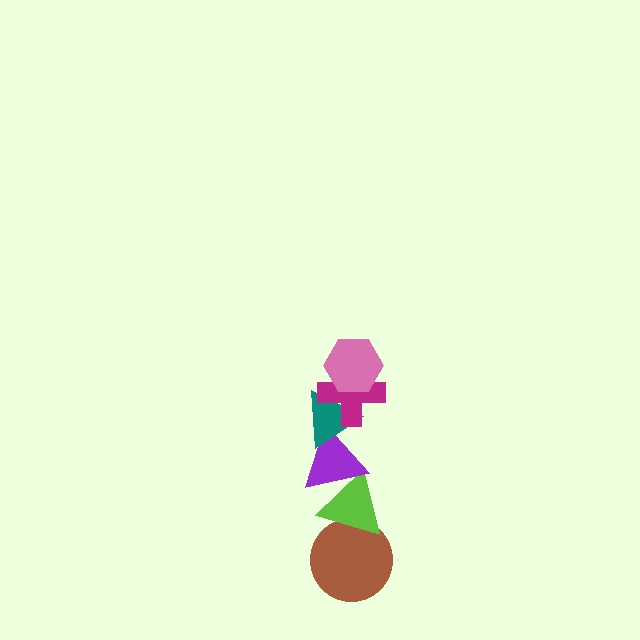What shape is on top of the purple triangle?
The teal triangle is on top of the purple triangle.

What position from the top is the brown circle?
The brown circle is 6th from the top.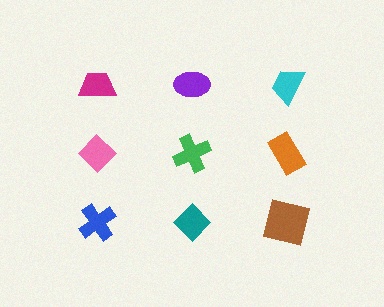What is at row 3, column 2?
A teal diamond.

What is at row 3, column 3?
A brown square.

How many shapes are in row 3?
3 shapes.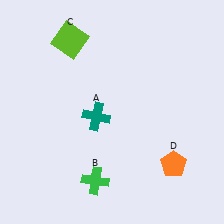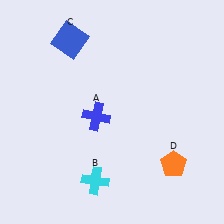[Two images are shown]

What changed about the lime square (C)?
In Image 1, C is lime. In Image 2, it changed to blue.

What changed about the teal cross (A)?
In Image 1, A is teal. In Image 2, it changed to blue.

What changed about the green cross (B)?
In Image 1, B is green. In Image 2, it changed to cyan.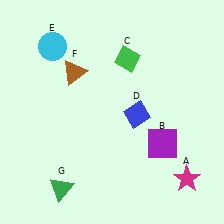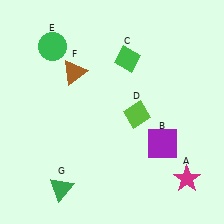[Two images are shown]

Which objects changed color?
D changed from blue to lime. E changed from cyan to green.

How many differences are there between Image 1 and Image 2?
There are 2 differences between the two images.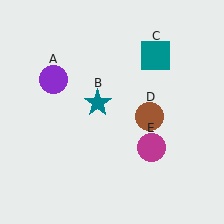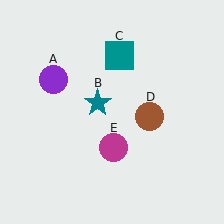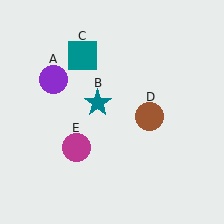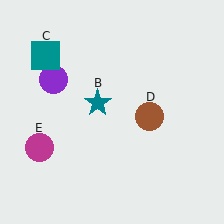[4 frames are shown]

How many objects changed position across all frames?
2 objects changed position: teal square (object C), magenta circle (object E).